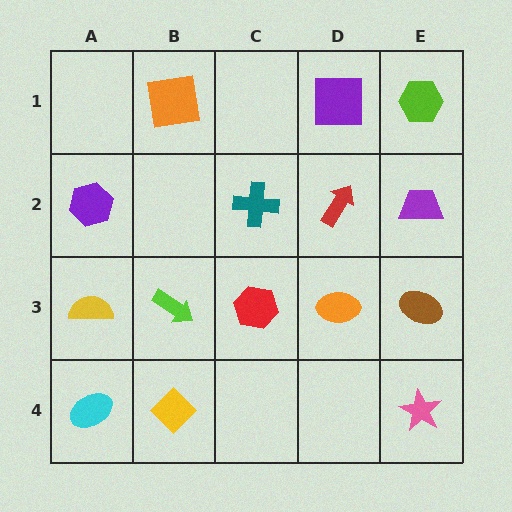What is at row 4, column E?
A pink star.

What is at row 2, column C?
A teal cross.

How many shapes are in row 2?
4 shapes.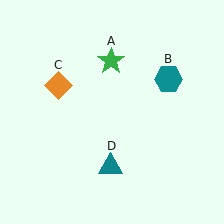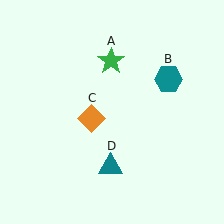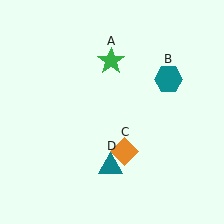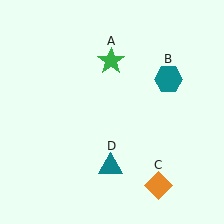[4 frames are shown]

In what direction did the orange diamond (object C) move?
The orange diamond (object C) moved down and to the right.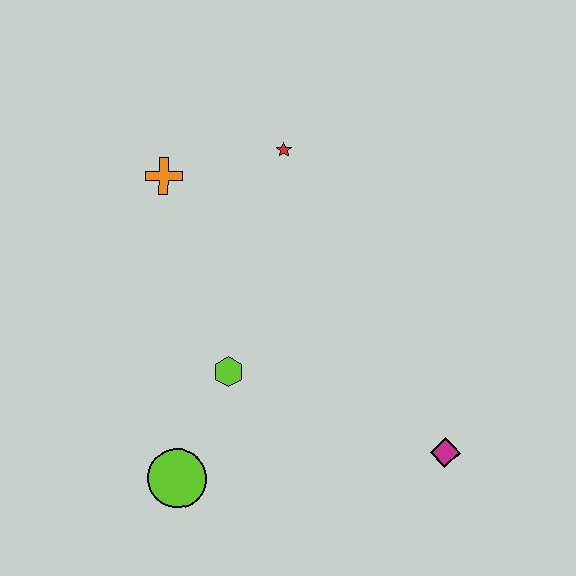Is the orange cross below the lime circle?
No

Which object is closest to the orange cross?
The red star is closest to the orange cross.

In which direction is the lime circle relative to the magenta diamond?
The lime circle is to the left of the magenta diamond.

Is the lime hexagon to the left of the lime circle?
No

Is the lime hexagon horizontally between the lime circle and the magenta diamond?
Yes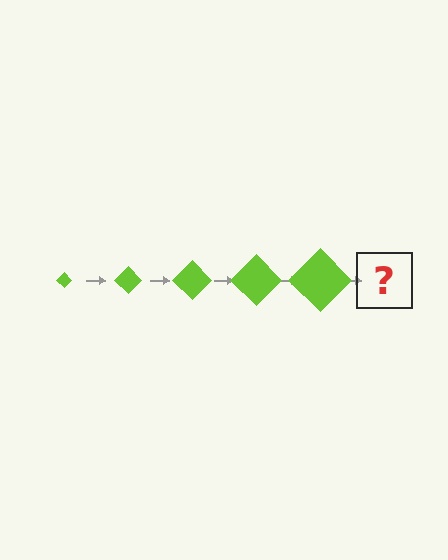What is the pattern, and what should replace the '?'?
The pattern is that the diamond gets progressively larger each step. The '?' should be a lime diamond, larger than the previous one.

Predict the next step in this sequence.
The next step is a lime diamond, larger than the previous one.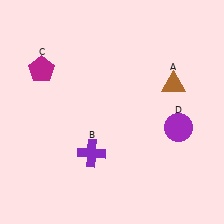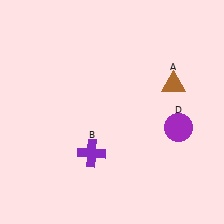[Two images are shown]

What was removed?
The magenta pentagon (C) was removed in Image 2.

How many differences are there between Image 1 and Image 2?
There is 1 difference between the two images.